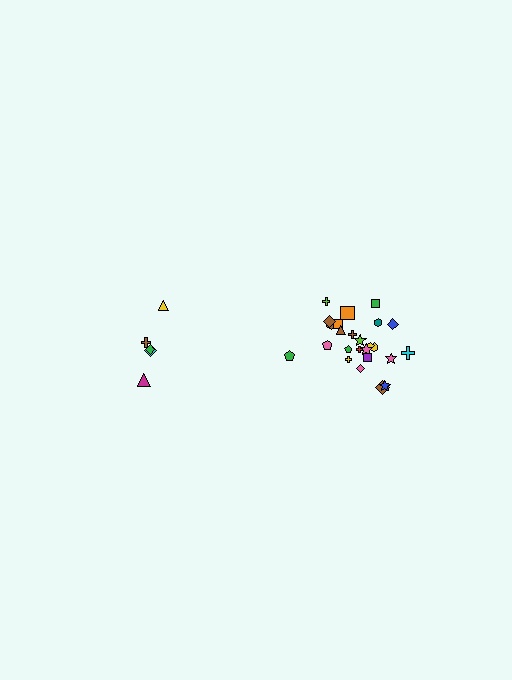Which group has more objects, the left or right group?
The right group.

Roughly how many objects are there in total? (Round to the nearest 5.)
Roughly 30 objects in total.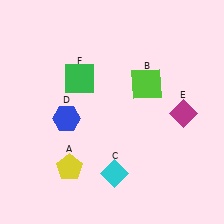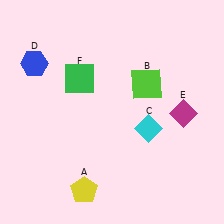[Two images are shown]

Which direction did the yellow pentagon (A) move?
The yellow pentagon (A) moved down.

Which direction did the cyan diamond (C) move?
The cyan diamond (C) moved up.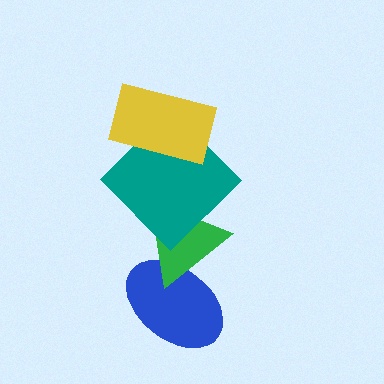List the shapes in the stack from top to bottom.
From top to bottom: the yellow rectangle, the teal diamond, the green triangle, the blue ellipse.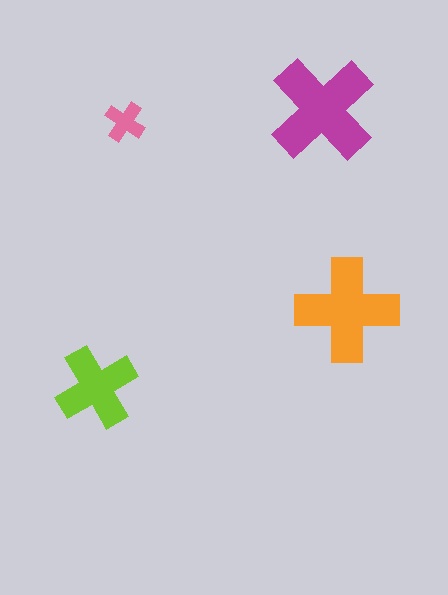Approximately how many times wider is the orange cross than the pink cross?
About 2.5 times wider.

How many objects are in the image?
There are 4 objects in the image.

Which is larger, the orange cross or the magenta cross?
The magenta one.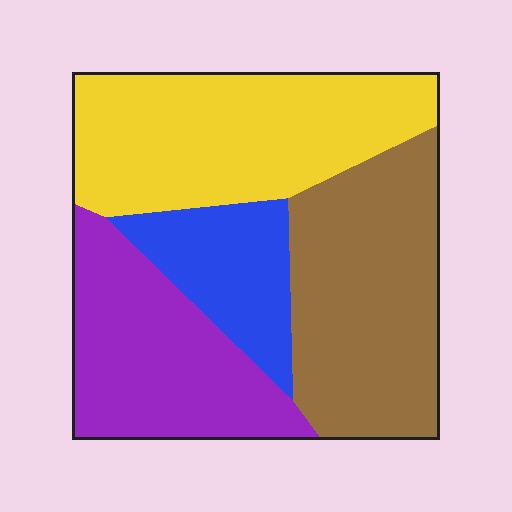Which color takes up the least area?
Blue, at roughly 15%.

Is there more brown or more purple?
Brown.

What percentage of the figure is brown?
Brown covers roughly 30% of the figure.